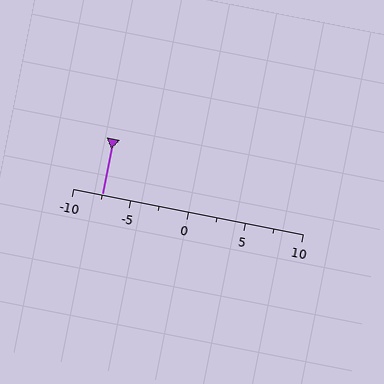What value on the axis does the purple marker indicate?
The marker indicates approximately -7.5.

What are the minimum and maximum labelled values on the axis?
The axis runs from -10 to 10.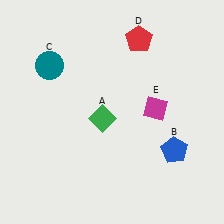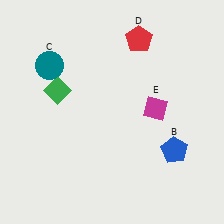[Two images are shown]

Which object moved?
The green diamond (A) moved left.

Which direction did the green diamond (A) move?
The green diamond (A) moved left.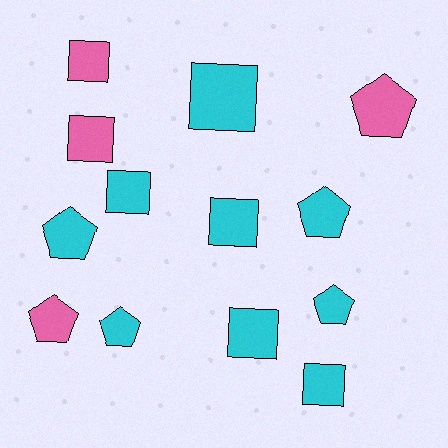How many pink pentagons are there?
There are 2 pink pentagons.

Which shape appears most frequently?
Square, with 7 objects.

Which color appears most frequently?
Cyan, with 9 objects.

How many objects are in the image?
There are 13 objects.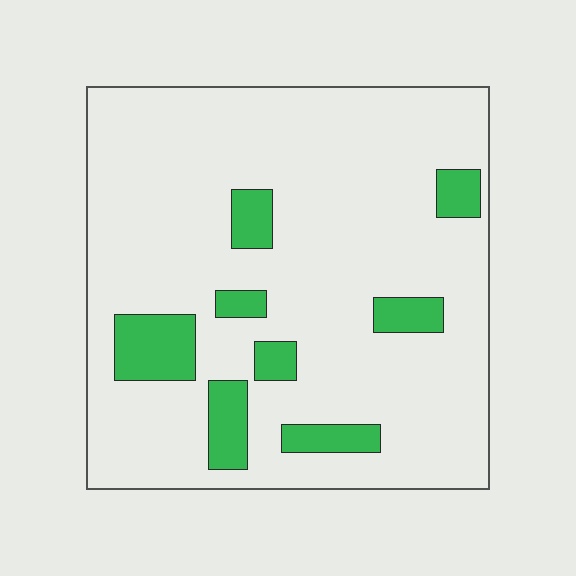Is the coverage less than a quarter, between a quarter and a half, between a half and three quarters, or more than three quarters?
Less than a quarter.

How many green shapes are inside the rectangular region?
8.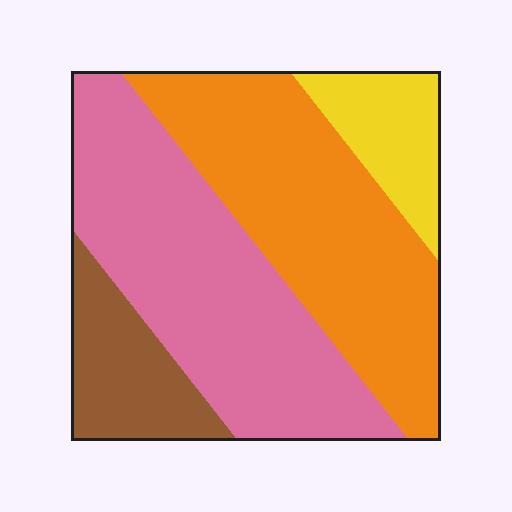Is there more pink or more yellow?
Pink.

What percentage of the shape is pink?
Pink covers around 40% of the shape.